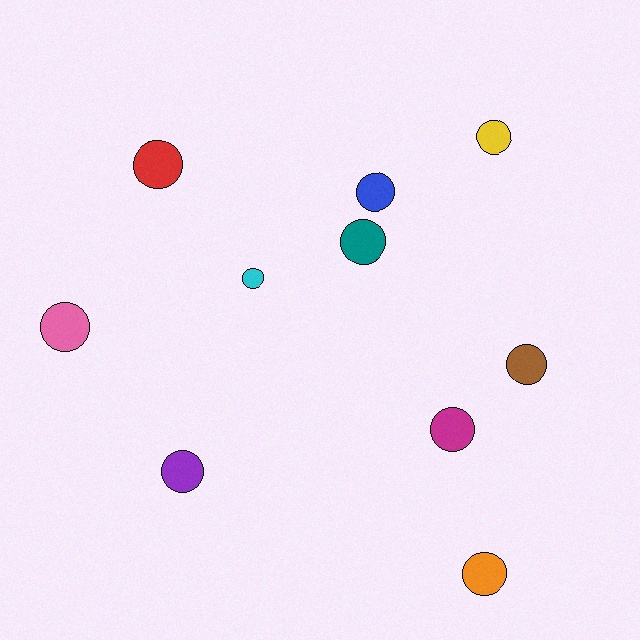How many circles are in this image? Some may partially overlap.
There are 10 circles.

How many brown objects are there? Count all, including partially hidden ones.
There is 1 brown object.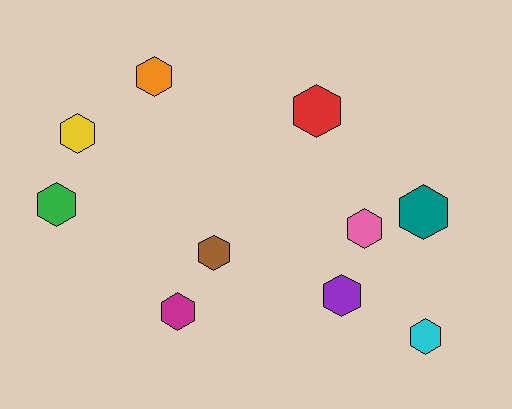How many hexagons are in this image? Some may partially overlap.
There are 10 hexagons.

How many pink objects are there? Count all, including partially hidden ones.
There is 1 pink object.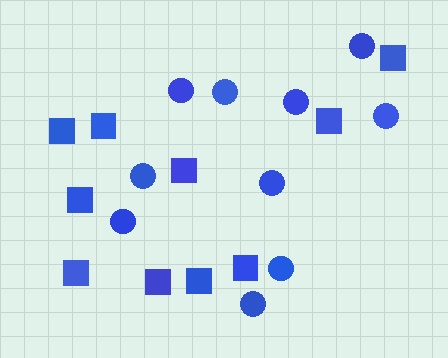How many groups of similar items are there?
There are 2 groups: one group of circles (10) and one group of squares (10).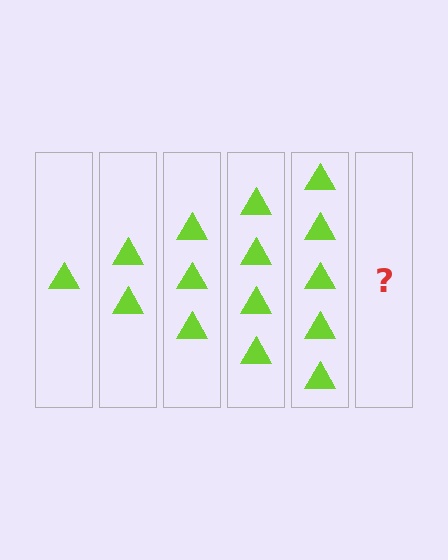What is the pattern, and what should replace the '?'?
The pattern is that each step adds one more triangle. The '?' should be 6 triangles.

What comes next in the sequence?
The next element should be 6 triangles.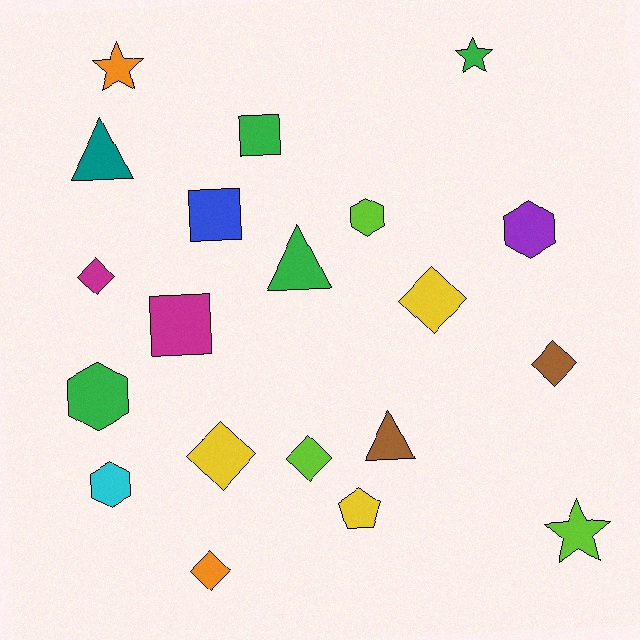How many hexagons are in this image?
There are 4 hexagons.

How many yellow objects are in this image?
There are 3 yellow objects.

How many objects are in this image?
There are 20 objects.